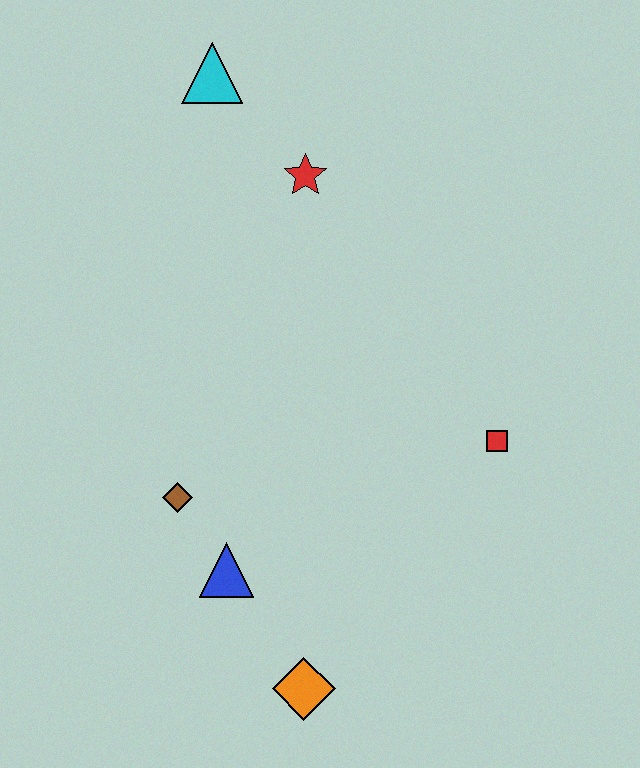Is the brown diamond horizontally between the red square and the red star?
No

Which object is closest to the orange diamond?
The blue triangle is closest to the orange diamond.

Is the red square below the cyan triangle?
Yes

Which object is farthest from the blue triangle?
The cyan triangle is farthest from the blue triangle.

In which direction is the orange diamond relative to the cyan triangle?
The orange diamond is below the cyan triangle.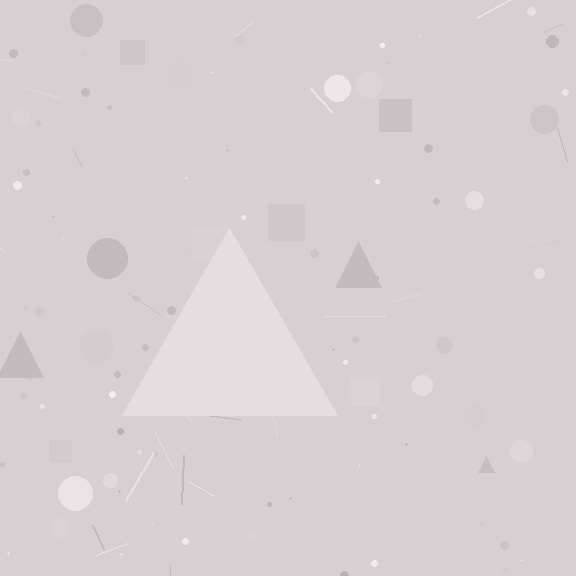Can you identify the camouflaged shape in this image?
The camouflaged shape is a triangle.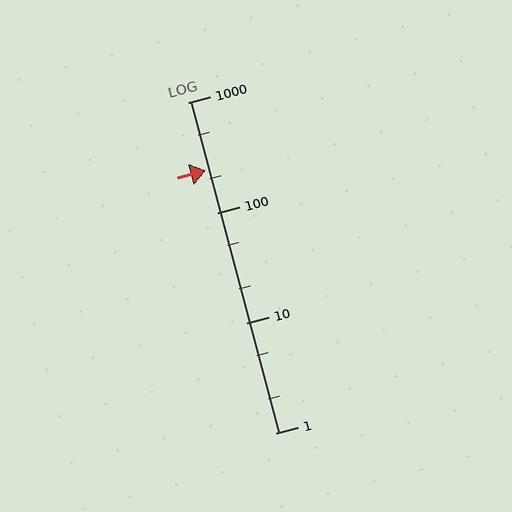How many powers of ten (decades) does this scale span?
The scale spans 3 decades, from 1 to 1000.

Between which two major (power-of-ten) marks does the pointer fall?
The pointer is between 100 and 1000.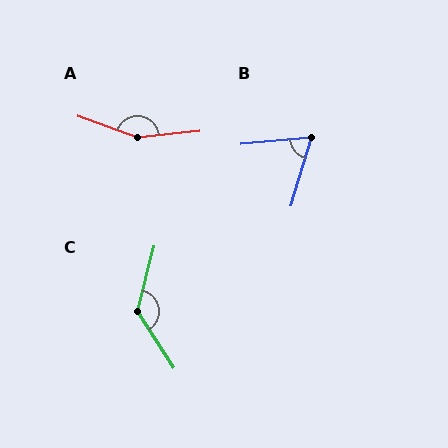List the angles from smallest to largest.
B (68°), C (133°), A (154°).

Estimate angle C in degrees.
Approximately 133 degrees.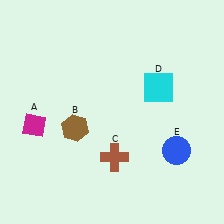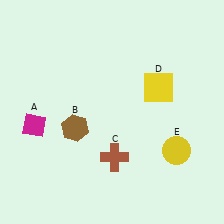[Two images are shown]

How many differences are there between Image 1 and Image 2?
There are 2 differences between the two images.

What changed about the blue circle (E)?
In Image 1, E is blue. In Image 2, it changed to yellow.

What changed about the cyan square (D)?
In Image 1, D is cyan. In Image 2, it changed to yellow.